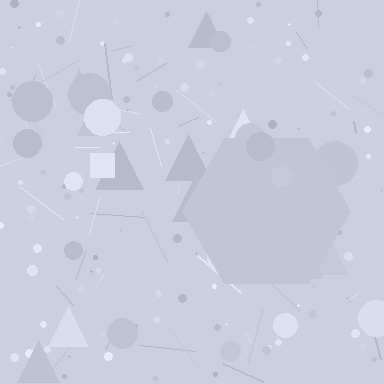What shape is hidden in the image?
A hexagon is hidden in the image.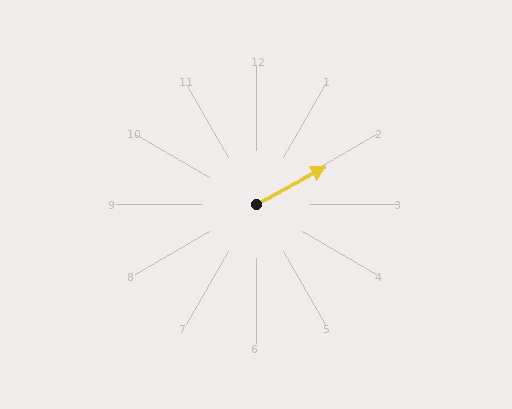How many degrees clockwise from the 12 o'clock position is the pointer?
Approximately 61 degrees.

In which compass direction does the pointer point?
Northeast.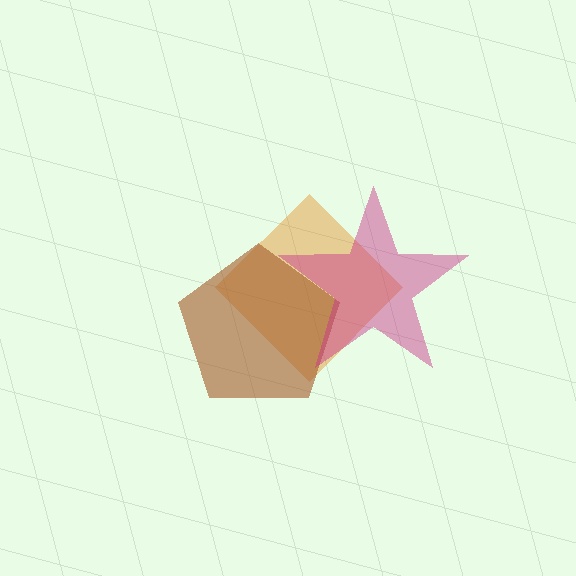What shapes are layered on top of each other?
The layered shapes are: an orange diamond, a brown pentagon, a magenta star.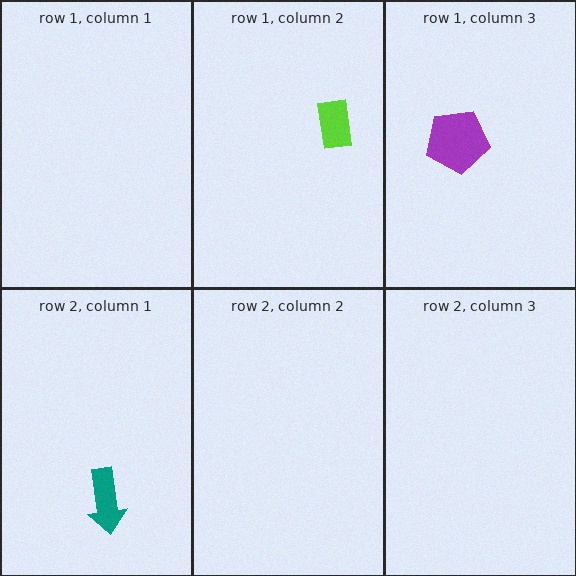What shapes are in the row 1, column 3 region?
The purple pentagon.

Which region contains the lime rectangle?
The row 1, column 2 region.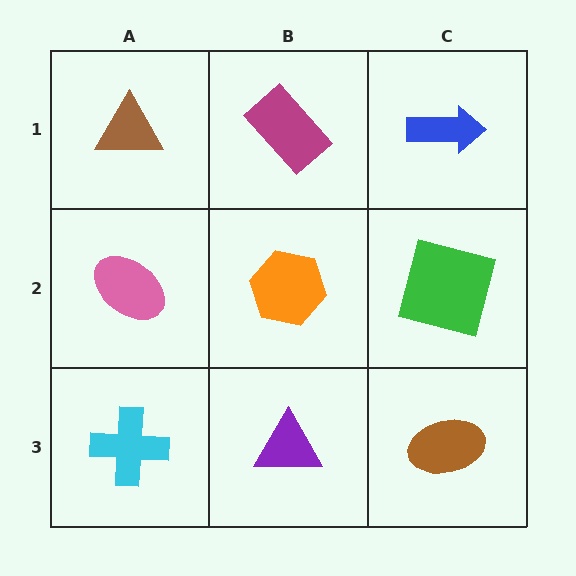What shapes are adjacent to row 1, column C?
A green square (row 2, column C), a magenta rectangle (row 1, column B).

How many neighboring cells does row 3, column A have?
2.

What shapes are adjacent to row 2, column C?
A blue arrow (row 1, column C), a brown ellipse (row 3, column C), an orange hexagon (row 2, column B).